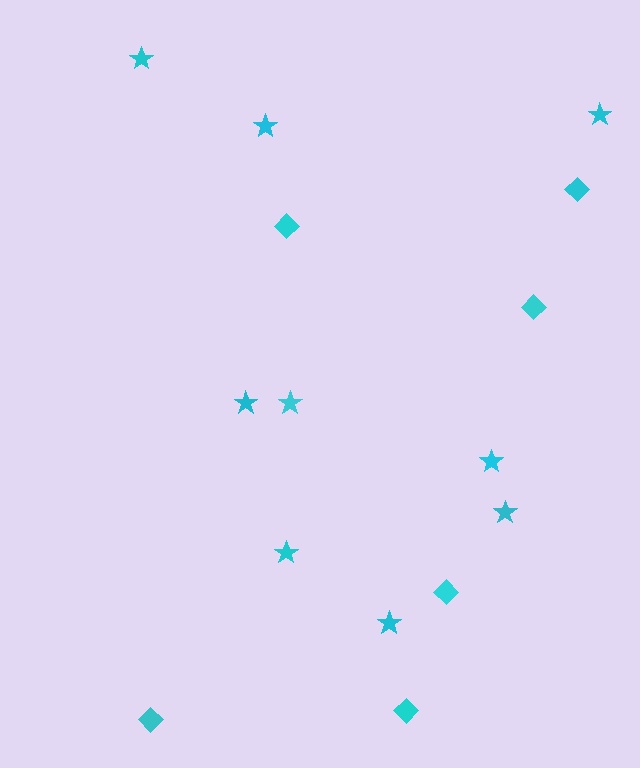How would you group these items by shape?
There are 2 groups: one group of diamonds (6) and one group of stars (9).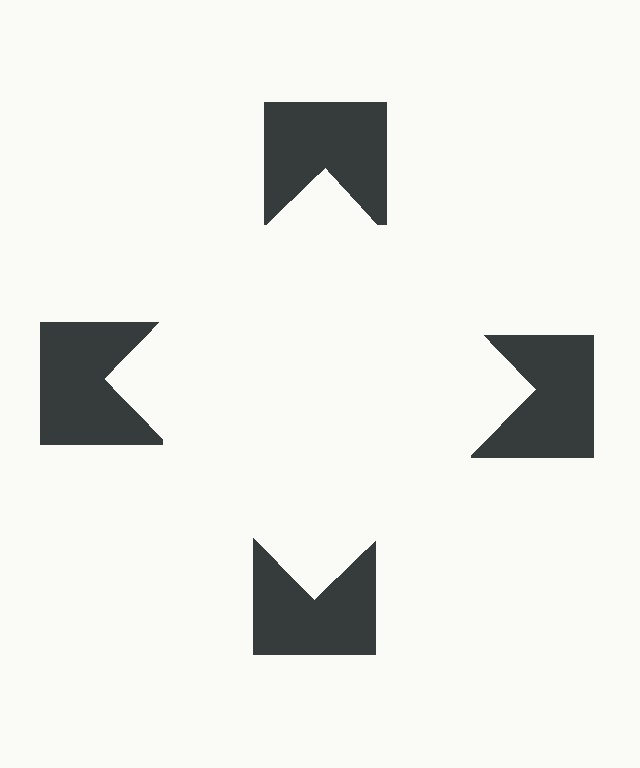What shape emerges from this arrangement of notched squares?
An illusory square — its edges are inferred from the aligned wedge cuts in the notched squares, not physically drawn.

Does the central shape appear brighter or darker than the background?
It typically appears slightly brighter than the background, even though no actual brightness change is drawn.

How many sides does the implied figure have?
4 sides.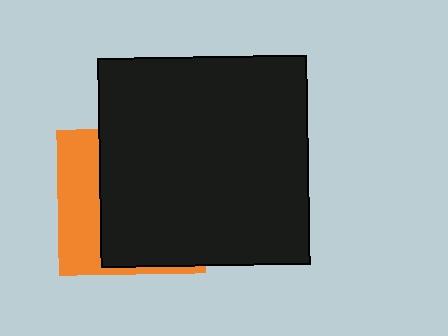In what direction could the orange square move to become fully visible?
The orange square could move left. That would shift it out from behind the black square entirely.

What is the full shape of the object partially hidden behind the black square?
The partially hidden object is an orange square.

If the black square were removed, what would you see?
You would see the complete orange square.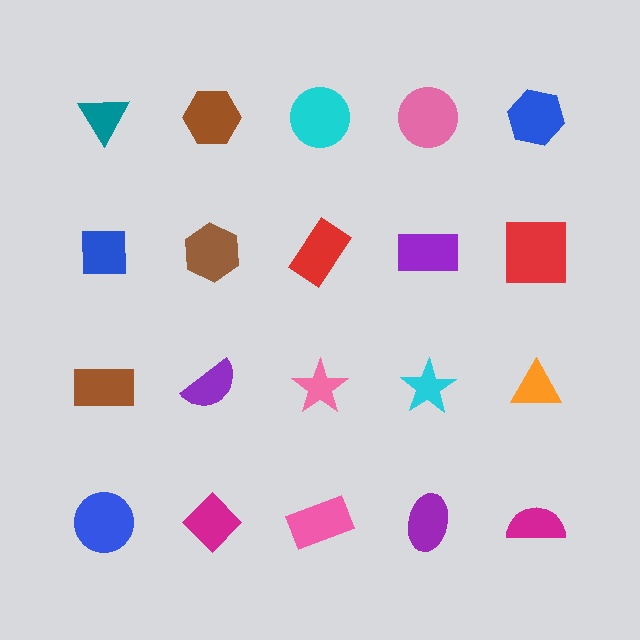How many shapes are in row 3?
5 shapes.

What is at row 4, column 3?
A pink rectangle.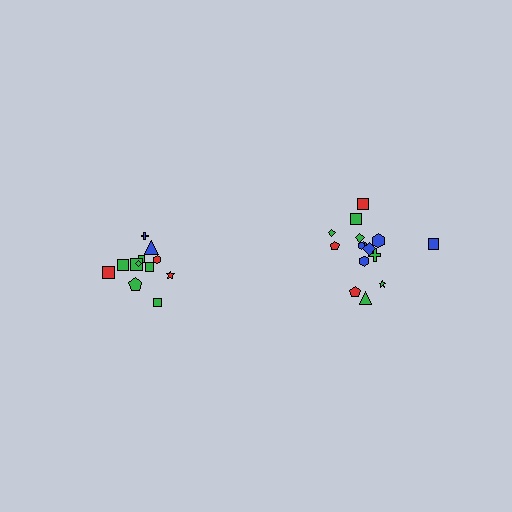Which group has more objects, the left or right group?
The right group.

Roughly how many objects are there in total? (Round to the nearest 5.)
Roughly 25 objects in total.